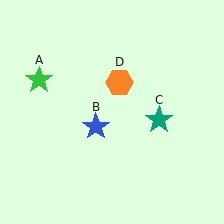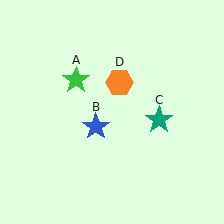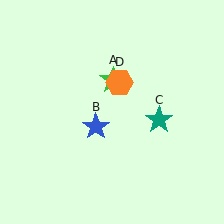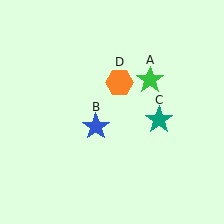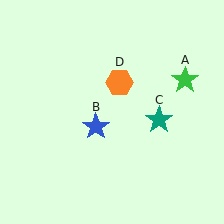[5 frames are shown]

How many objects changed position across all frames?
1 object changed position: green star (object A).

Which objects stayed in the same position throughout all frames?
Blue star (object B) and teal star (object C) and orange hexagon (object D) remained stationary.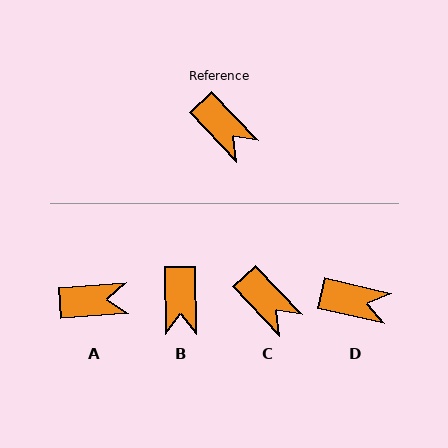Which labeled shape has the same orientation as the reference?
C.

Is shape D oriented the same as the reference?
No, it is off by about 34 degrees.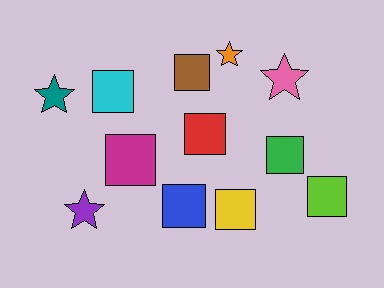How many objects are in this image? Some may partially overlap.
There are 12 objects.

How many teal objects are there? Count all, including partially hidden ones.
There is 1 teal object.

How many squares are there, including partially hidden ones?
There are 8 squares.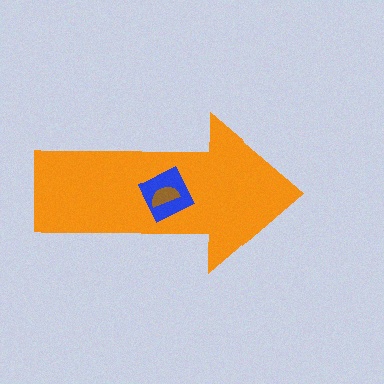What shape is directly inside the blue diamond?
The brown semicircle.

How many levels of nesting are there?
3.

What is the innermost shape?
The brown semicircle.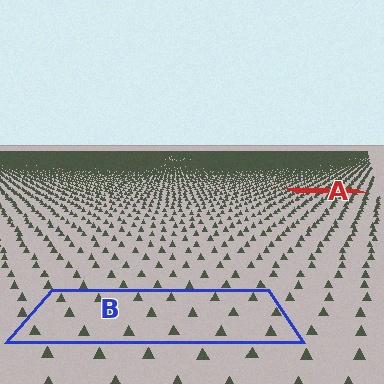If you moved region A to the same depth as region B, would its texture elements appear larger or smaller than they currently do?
They would appear larger. At a closer depth, the same texture elements are projected at a bigger on-screen size.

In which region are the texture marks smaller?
The texture marks are smaller in region A, because it is farther away.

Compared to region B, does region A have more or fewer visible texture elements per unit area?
Region A has more texture elements per unit area — they are packed more densely because it is farther away.